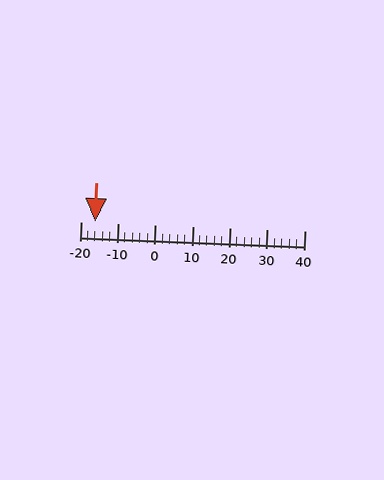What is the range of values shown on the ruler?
The ruler shows values from -20 to 40.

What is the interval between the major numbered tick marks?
The major tick marks are spaced 10 units apart.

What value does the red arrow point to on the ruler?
The red arrow points to approximately -16.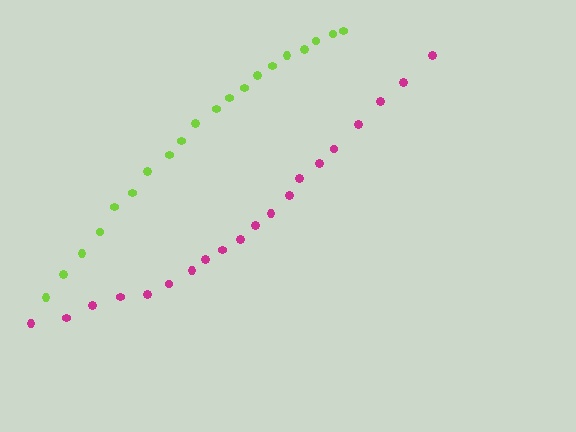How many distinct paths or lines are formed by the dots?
There are 2 distinct paths.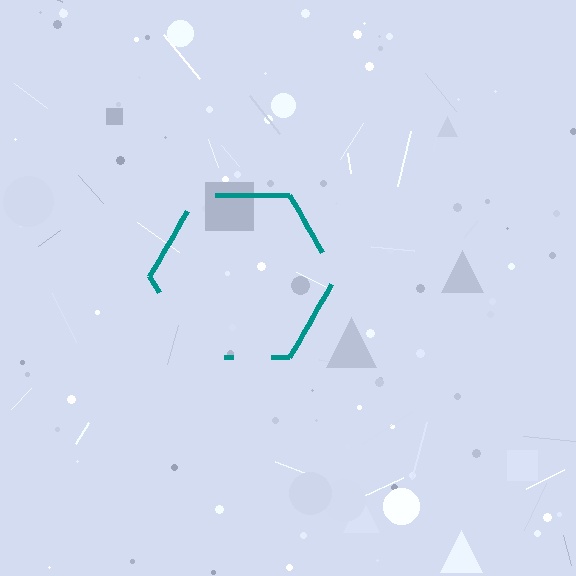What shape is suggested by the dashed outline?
The dashed outline suggests a hexagon.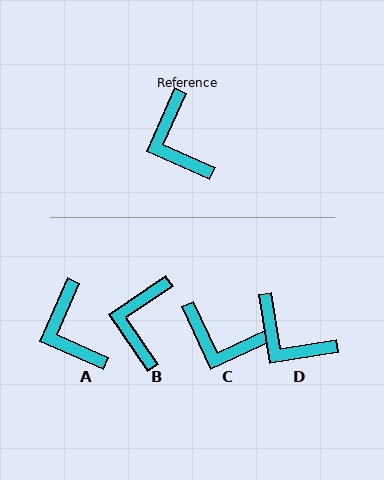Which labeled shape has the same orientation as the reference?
A.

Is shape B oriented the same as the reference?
No, it is off by about 32 degrees.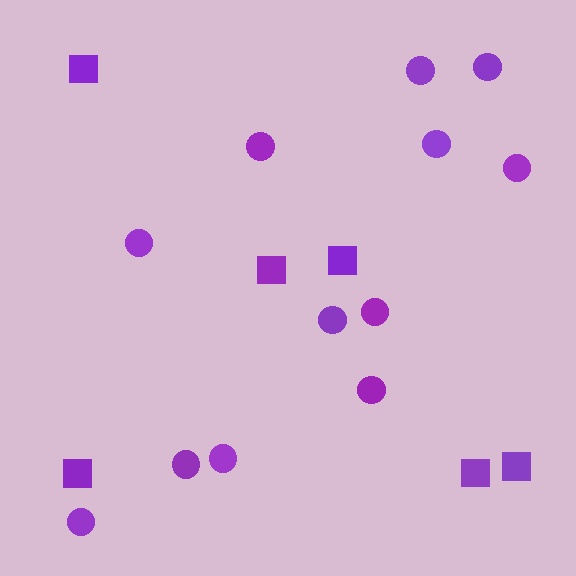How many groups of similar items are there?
There are 2 groups: one group of circles (12) and one group of squares (6).